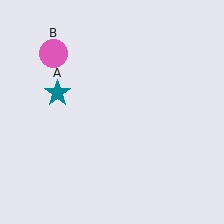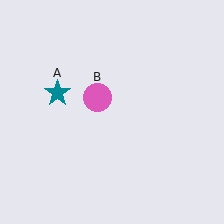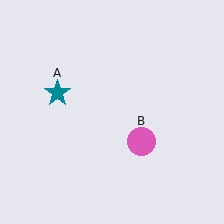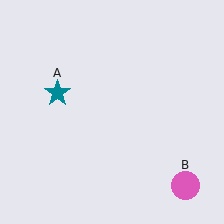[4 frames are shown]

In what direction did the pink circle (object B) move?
The pink circle (object B) moved down and to the right.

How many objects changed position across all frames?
1 object changed position: pink circle (object B).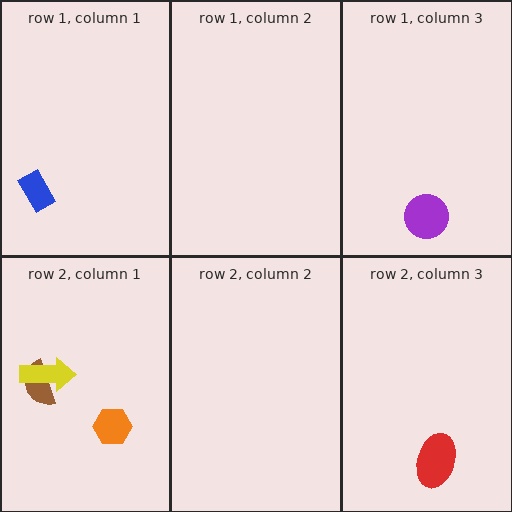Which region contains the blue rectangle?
The row 1, column 1 region.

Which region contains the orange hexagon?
The row 2, column 1 region.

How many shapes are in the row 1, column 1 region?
1.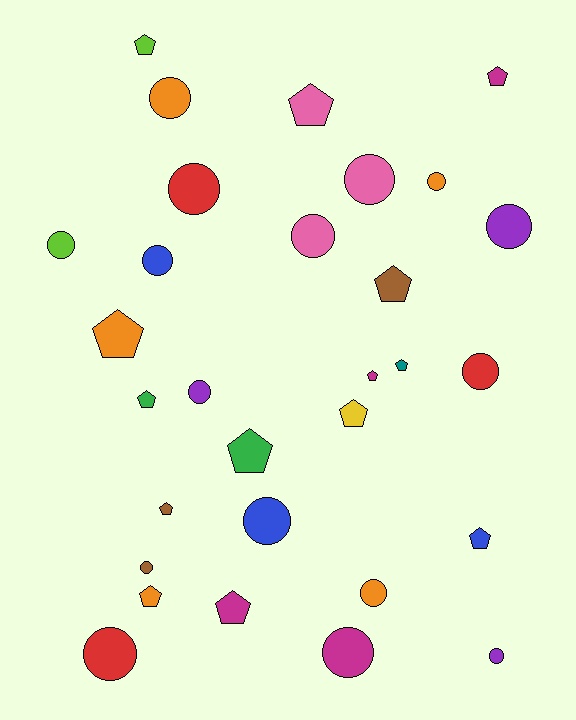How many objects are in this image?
There are 30 objects.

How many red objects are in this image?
There are 3 red objects.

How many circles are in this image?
There are 16 circles.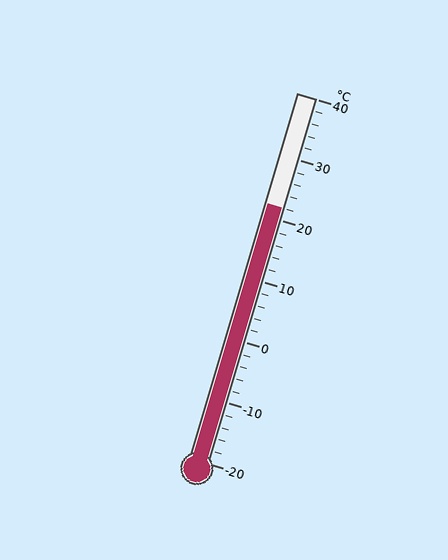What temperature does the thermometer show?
The thermometer shows approximately 22°C.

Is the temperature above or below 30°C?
The temperature is below 30°C.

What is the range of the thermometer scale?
The thermometer scale ranges from -20°C to 40°C.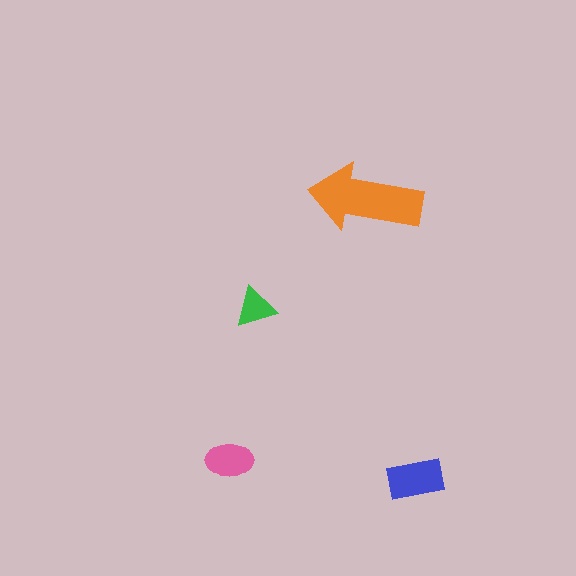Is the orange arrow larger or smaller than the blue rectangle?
Larger.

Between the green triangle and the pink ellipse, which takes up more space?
The pink ellipse.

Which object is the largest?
The orange arrow.